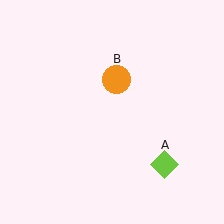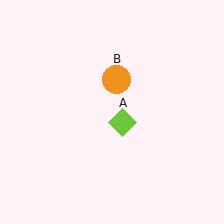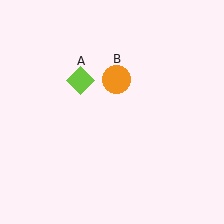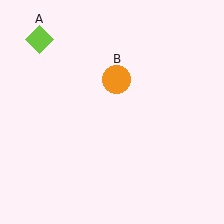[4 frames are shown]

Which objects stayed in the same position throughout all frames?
Orange circle (object B) remained stationary.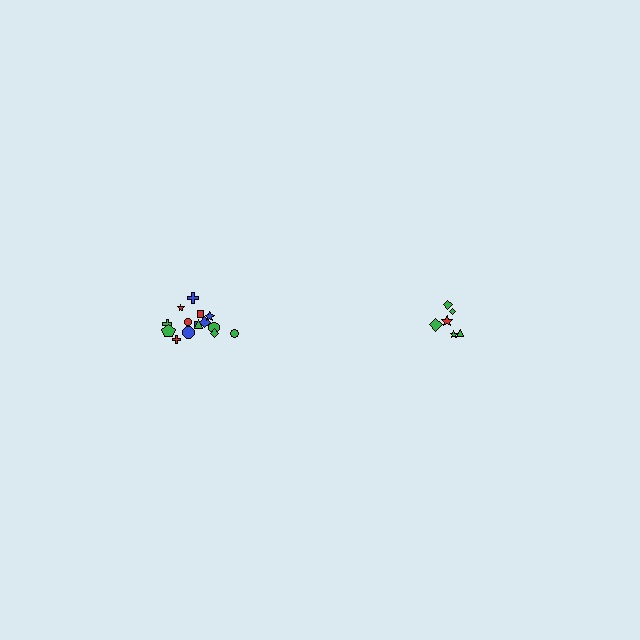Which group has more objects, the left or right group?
The left group.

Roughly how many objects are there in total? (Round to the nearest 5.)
Roughly 20 objects in total.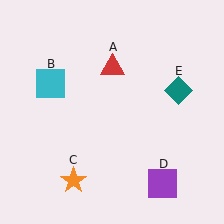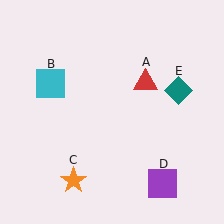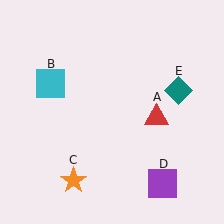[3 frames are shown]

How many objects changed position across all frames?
1 object changed position: red triangle (object A).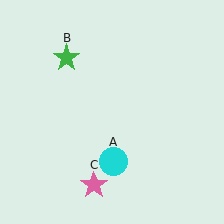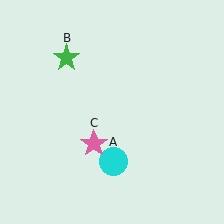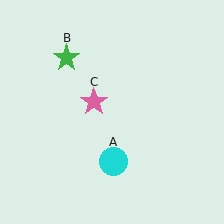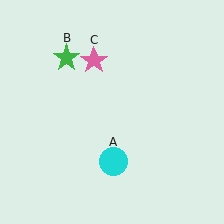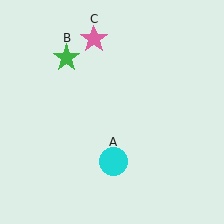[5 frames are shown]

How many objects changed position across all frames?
1 object changed position: pink star (object C).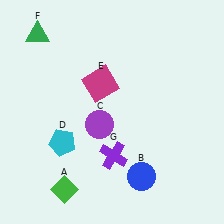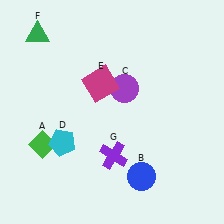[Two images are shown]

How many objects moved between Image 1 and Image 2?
2 objects moved between the two images.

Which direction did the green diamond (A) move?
The green diamond (A) moved up.